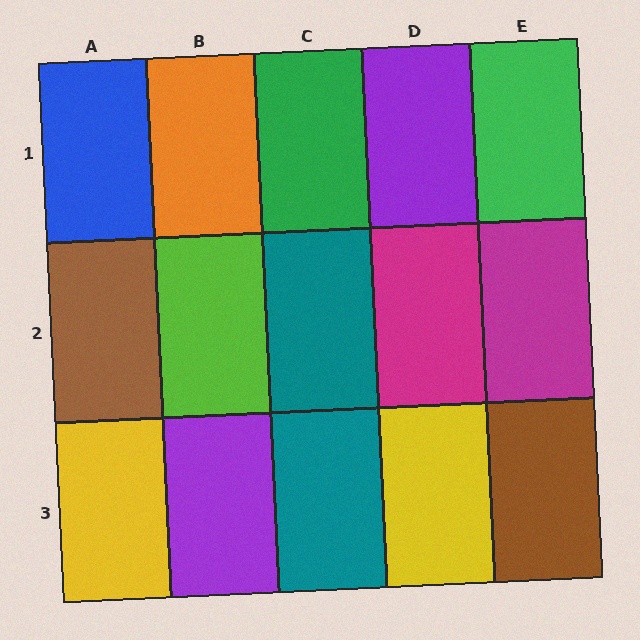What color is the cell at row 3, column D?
Yellow.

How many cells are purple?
2 cells are purple.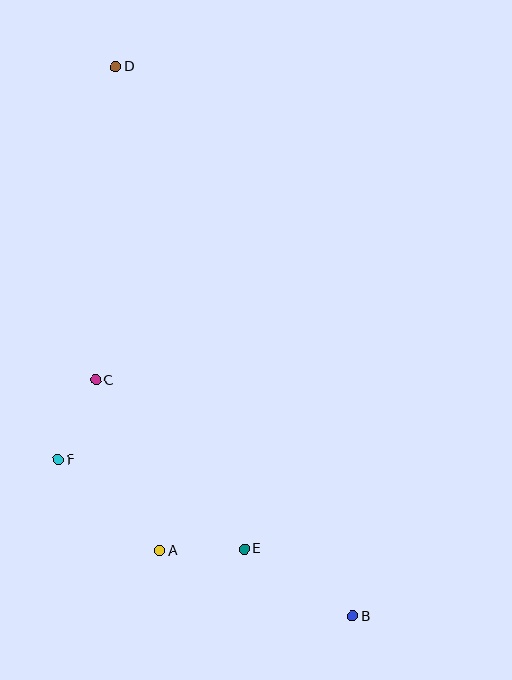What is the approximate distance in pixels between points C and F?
The distance between C and F is approximately 88 pixels.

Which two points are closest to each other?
Points A and E are closest to each other.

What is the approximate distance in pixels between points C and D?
The distance between C and D is approximately 314 pixels.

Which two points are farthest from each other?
Points B and D are farthest from each other.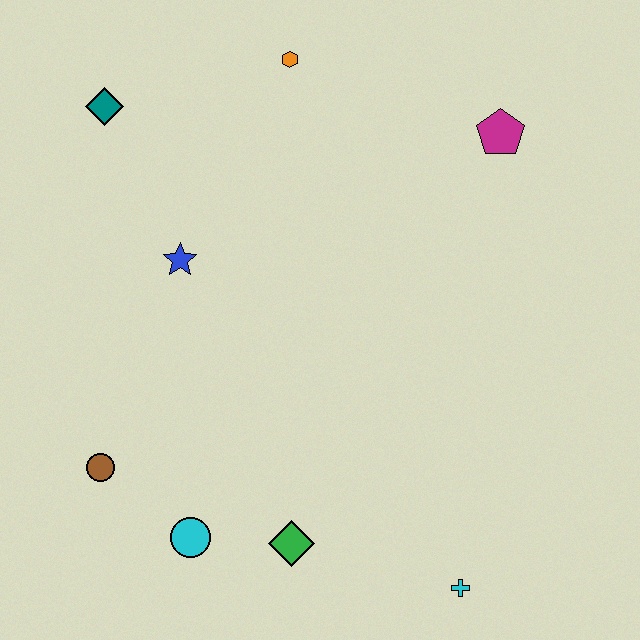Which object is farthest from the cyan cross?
The teal diamond is farthest from the cyan cross.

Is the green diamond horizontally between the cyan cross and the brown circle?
Yes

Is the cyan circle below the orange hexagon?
Yes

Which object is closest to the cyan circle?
The green diamond is closest to the cyan circle.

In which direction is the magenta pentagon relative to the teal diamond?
The magenta pentagon is to the right of the teal diamond.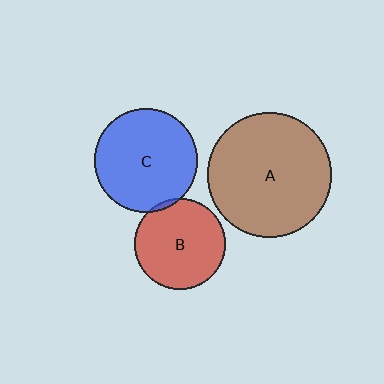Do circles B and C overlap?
Yes.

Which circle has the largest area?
Circle A (brown).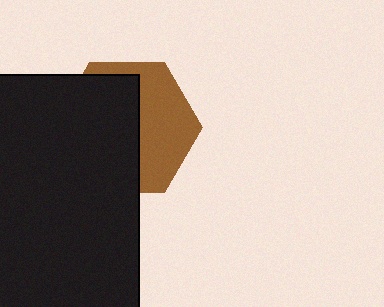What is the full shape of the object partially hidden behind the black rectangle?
The partially hidden object is a brown hexagon.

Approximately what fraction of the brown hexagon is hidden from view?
Roughly 57% of the brown hexagon is hidden behind the black rectangle.